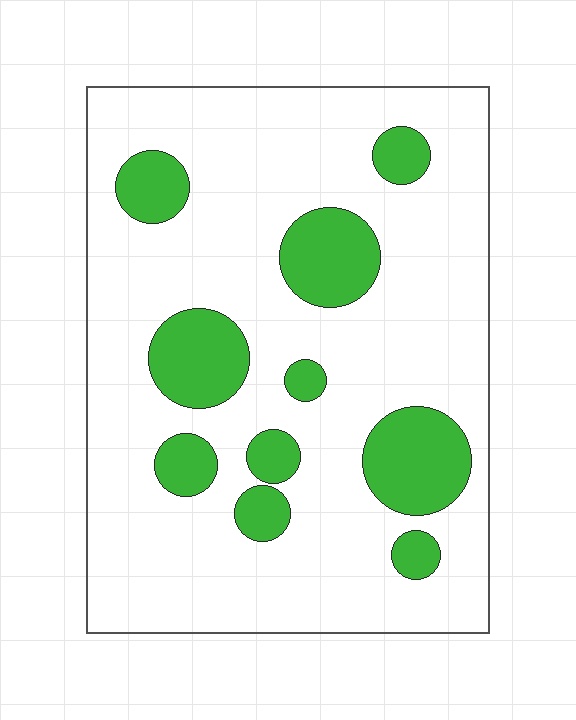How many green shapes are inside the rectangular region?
10.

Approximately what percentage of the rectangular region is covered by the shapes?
Approximately 20%.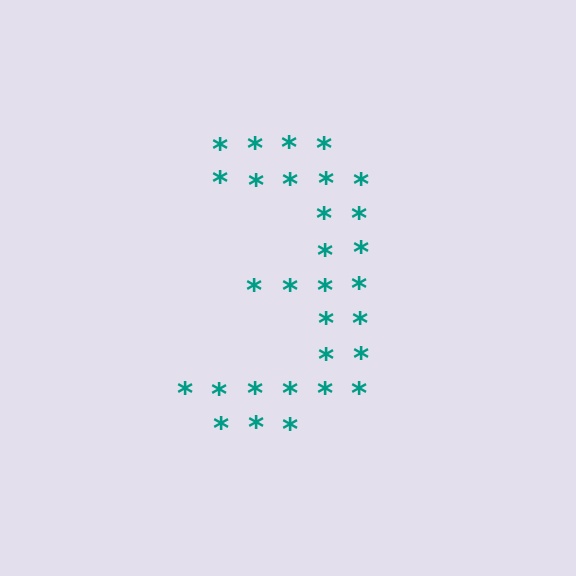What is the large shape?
The large shape is the digit 3.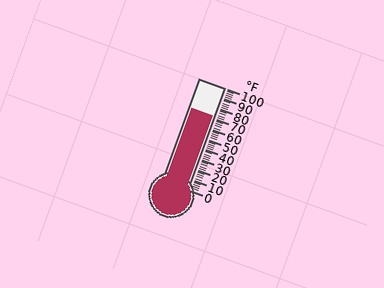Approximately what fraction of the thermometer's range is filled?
The thermometer is filled to approximately 70% of its range.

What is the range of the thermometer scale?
The thermometer scale ranges from 0°F to 100°F.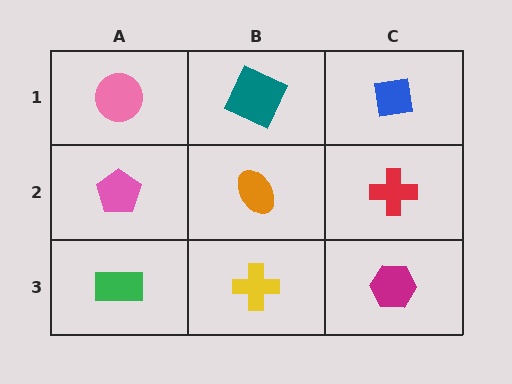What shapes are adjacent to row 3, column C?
A red cross (row 2, column C), a yellow cross (row 3, column B).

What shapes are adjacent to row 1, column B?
An orange ellipse (row 2, column B), a pink circle (row 1, column A), a blue square (row 1, column C).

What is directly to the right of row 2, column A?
An orange ellipse.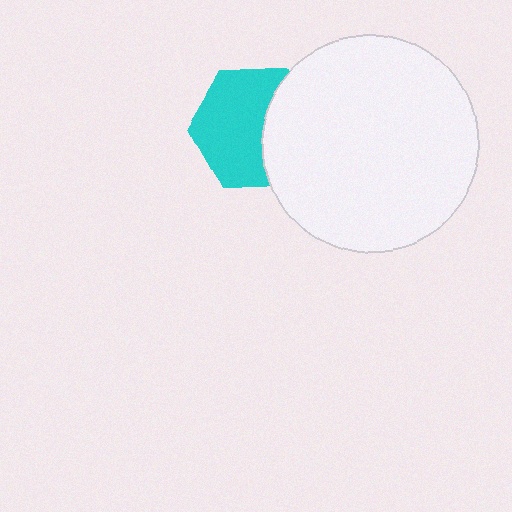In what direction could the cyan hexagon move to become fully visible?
The cyan hexagon could move left. That would shift it out from behind the white circle entirely.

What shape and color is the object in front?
The object in front is a white circle.